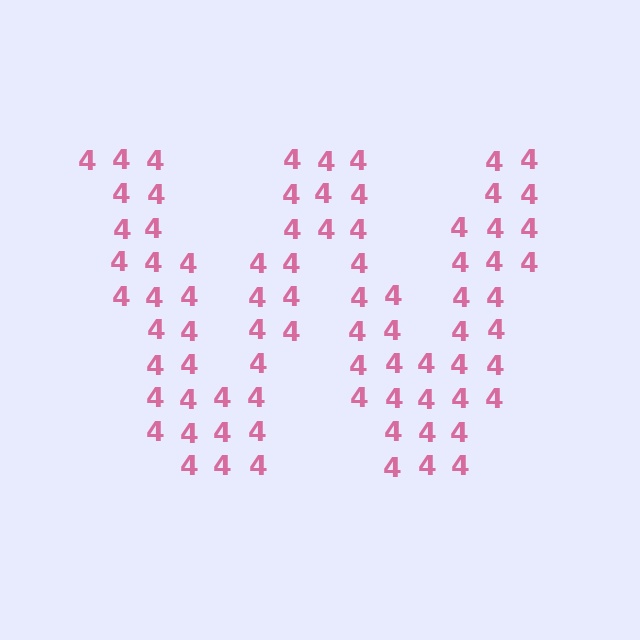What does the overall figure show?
The overall figure shows the letter W.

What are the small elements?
The small elements are digit 4's.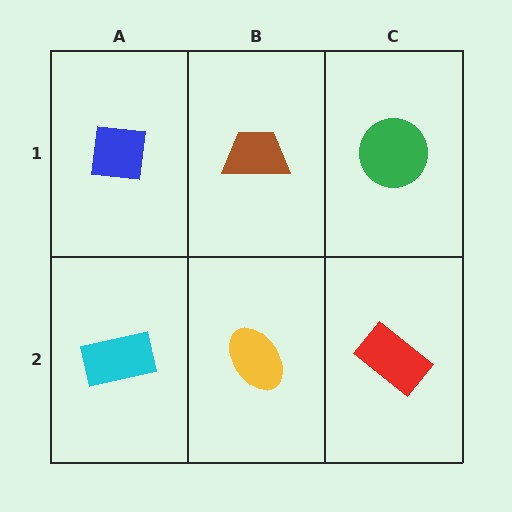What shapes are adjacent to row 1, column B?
A yellow ellipse (row 2, column B), a blue square (row 1, column A), a green circle (row 1, column C).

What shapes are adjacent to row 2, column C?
A green circle (row 1, column C), a yellow ellipse (row 2, column B).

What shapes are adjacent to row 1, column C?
A red rectangle (row 2, column C), a brown trapezoid (row 1, column B).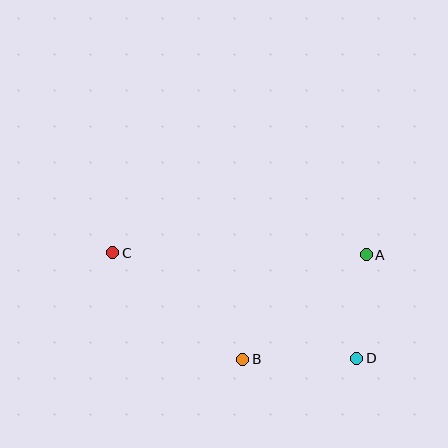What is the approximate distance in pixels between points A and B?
The distance between A and B is approximately 162 pixels.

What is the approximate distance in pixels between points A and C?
The distance between A and C is approximately 253 pixels.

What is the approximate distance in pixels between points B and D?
The distance between B and D is approximately 114 pixels.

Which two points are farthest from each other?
Points C and D are farthest from each other.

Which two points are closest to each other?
Points A and D are closest to each other.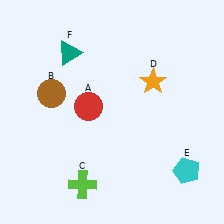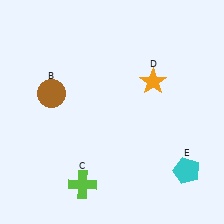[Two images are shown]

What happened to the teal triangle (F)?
The teal triangle (F) was removed in Image 2. It was in the top-left area of Image 1.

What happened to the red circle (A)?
The red circle (A) was removed in Image 2. It was in the top-left area of Image 1.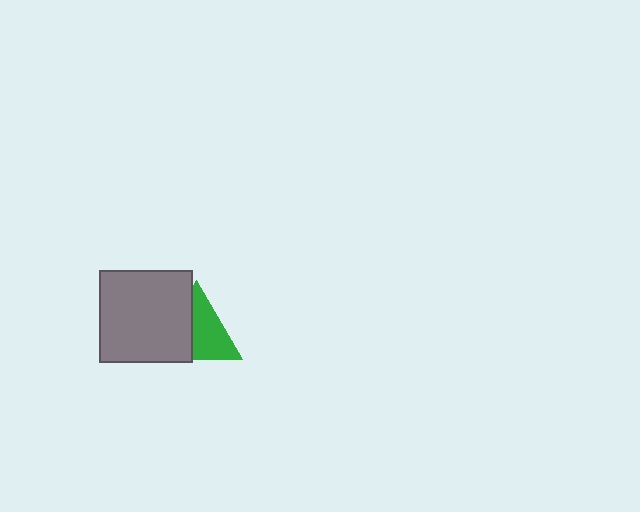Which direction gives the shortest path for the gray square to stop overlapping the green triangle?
Moving left gives the shortest separation.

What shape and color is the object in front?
The object in front is a gray square.